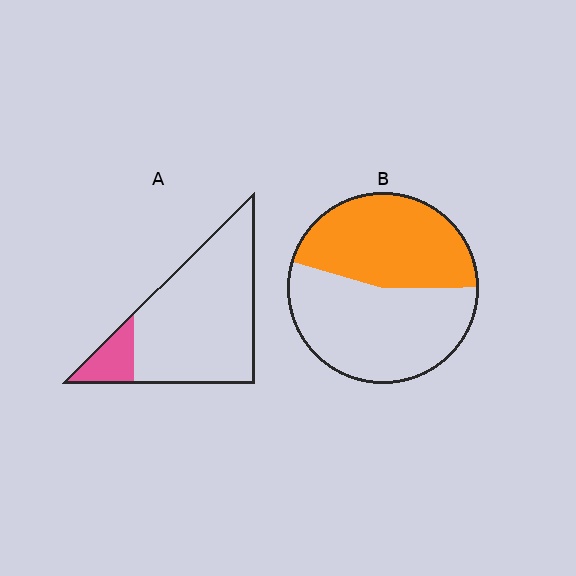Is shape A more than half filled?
No.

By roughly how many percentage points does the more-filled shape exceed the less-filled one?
By roughly 30 percentage points (B over A).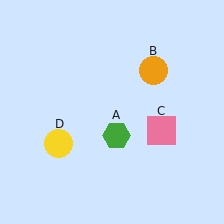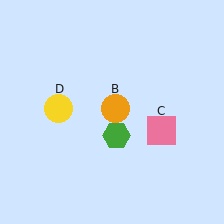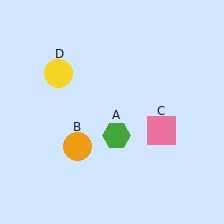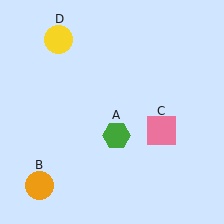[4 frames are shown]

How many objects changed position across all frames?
2 objects changed position: orange circle (object B), yellow circle (object D).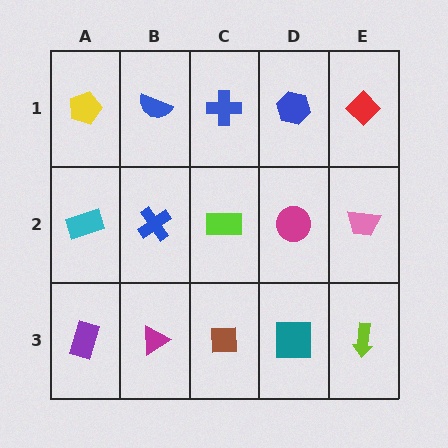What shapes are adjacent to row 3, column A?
A cyan rectangle (row 2, column A), a magenta triangle (row 3, column B).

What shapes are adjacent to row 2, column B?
A blue semicircle (row 1, column B), a magenta triangle (row 3, column B), a cyan rectangle (row 2, column A), a lime rectangle (row 2, column C).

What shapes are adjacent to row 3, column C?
A lime rectangle (row 2, column C), a magenta triangle (row 3, column B), a teal square (row 3, column D).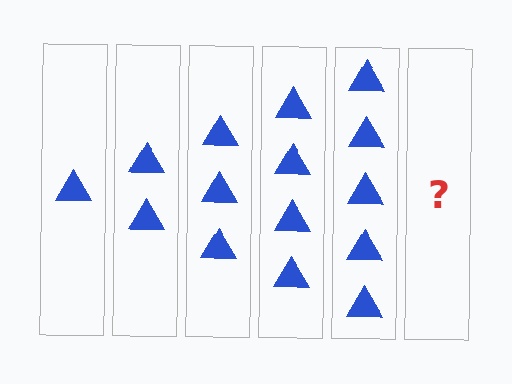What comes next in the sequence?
The next element should be 6 triangles.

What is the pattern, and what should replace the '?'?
The pattern is that each step adds one more triangle. The '?' should be 6 triangles.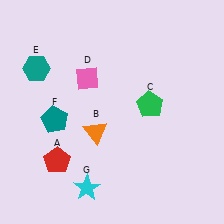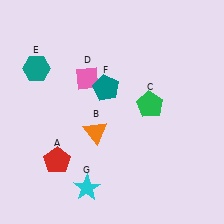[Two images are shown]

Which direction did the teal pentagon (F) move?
The teal pentagon (F) moved right.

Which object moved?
The teal pentagon (F) moved right.